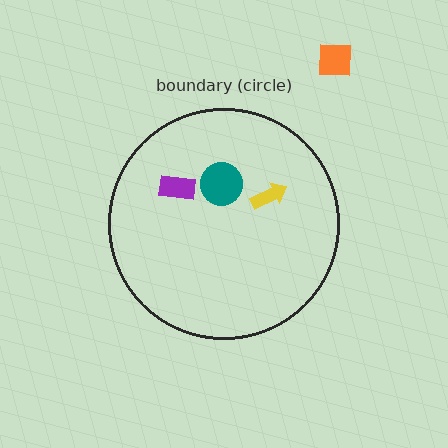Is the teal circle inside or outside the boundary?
Inside.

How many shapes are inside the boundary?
3 inside, 1 outside.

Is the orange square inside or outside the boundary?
Outside.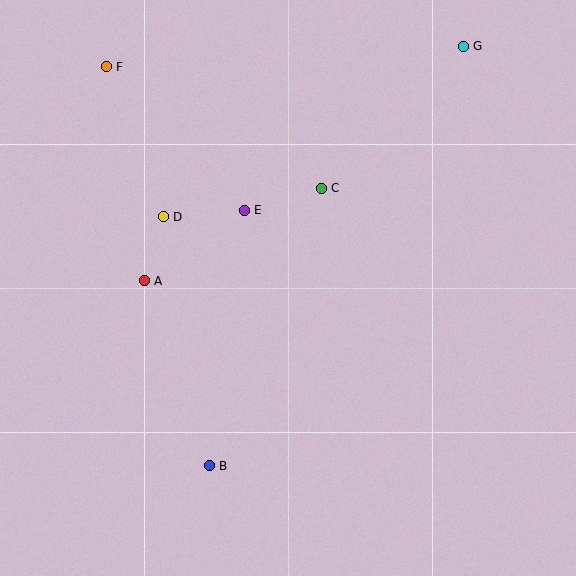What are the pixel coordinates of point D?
Point D is at (163, 217).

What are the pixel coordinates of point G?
Point G is at (463, 46).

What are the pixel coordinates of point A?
Point A is at (144, 281).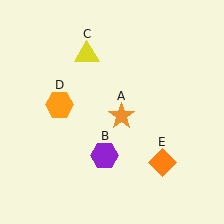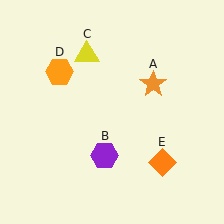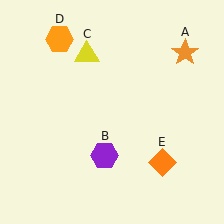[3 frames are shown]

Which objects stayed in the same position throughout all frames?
Purple hexagon (object B) and yellow triangle (object C) and orange diamond (object E) remained stationary.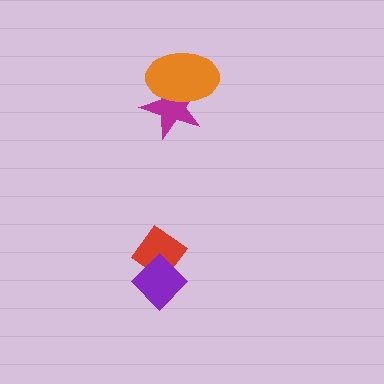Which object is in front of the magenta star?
The orange ellipse is in front of the magenta star.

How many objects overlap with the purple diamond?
1 object overlaps with the purple diamond.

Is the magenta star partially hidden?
Yes, it is partially covered by another shape.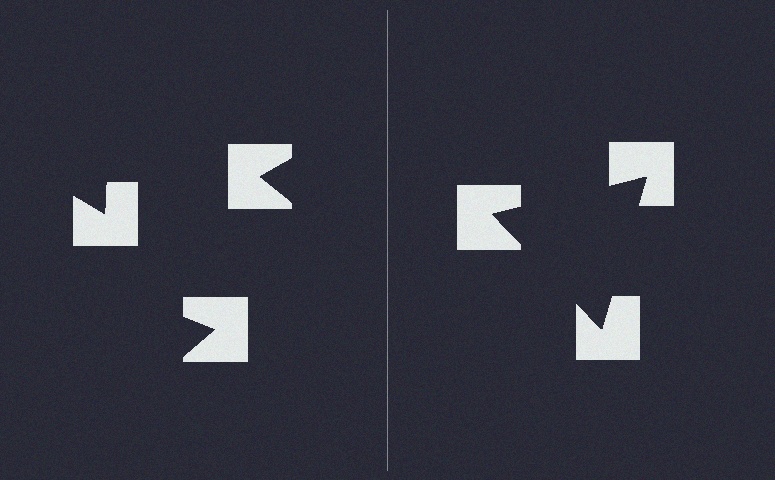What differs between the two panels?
The notched squares are positioned identically on both sides; only the wedge orientations differ. On the right they align to a triangle; on the left they are misaligned.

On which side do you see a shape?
An illusory triangle appears on the right side. On the left side the wedge cuts are rotated, so no coherent shape forms.